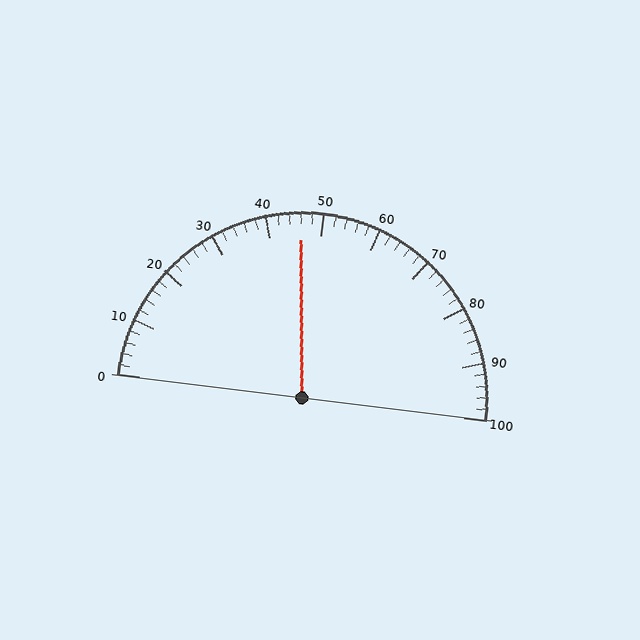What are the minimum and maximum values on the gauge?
The gauge ranges from 0 to 100.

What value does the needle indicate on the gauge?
The needle indicates approximately 46.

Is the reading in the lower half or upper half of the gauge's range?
The reading is in the lower half of the range (0 to 100).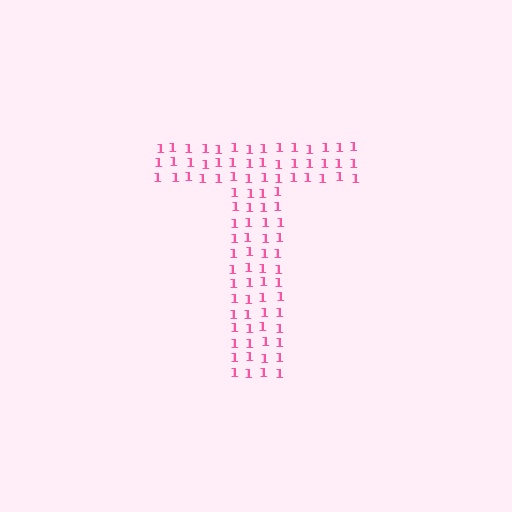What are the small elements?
The small elements are digit 1's.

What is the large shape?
The large shape is the letter T.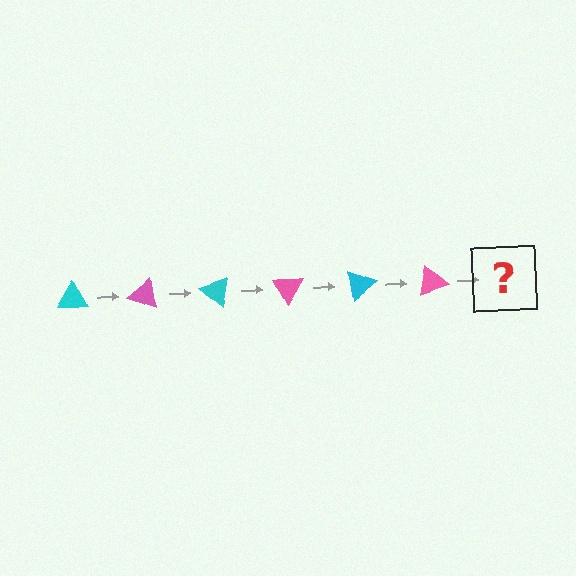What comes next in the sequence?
The next element should be a cyan triangle, rotated 120 degrees from the start.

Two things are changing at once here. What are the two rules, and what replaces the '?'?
The two rules are that it rotates 20 degrees each step and the color cycles through cyan and pink. The '?' should be a cyan triangle, rotated 120 degrees from the start.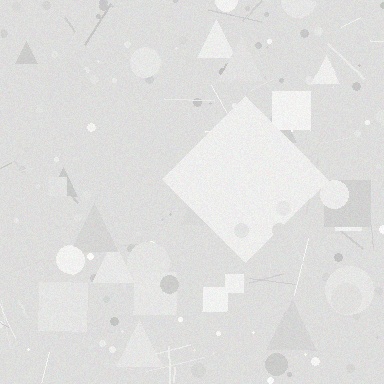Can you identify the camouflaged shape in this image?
The camouflaged shape is a diamond.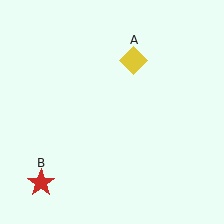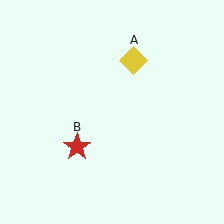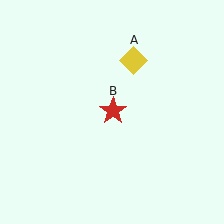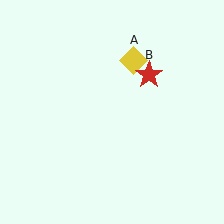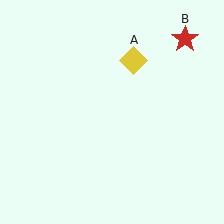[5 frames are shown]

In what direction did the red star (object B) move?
The red star (object B) moved up and to the right.